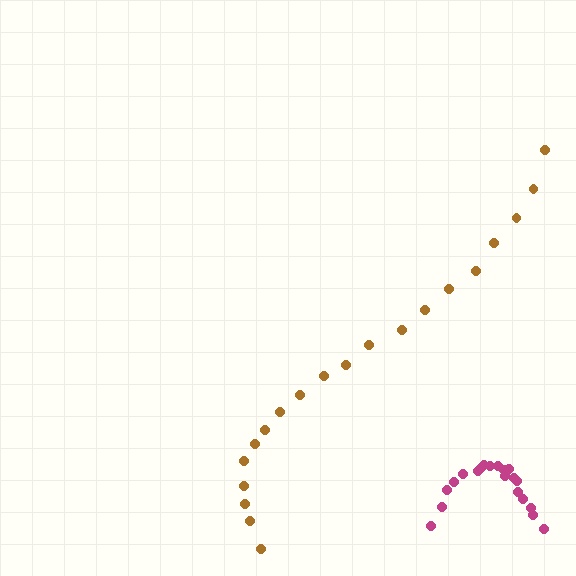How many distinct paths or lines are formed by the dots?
There are 2 distinct paths.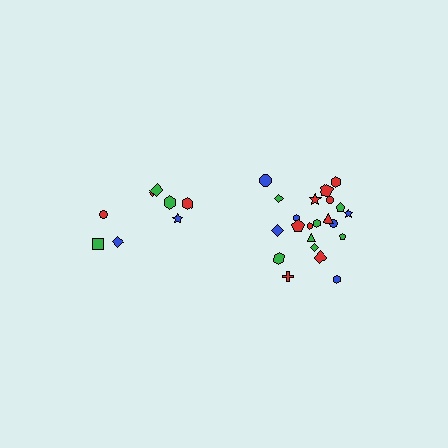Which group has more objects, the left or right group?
The right group.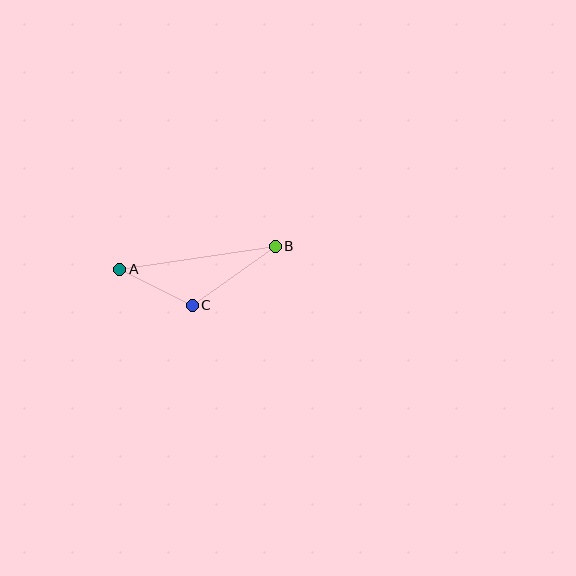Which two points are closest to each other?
Points A and C are closest to each other.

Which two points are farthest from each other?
Points A and B are farthest from each other.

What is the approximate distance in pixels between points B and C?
The distance between B and C is approximately 102 pixels.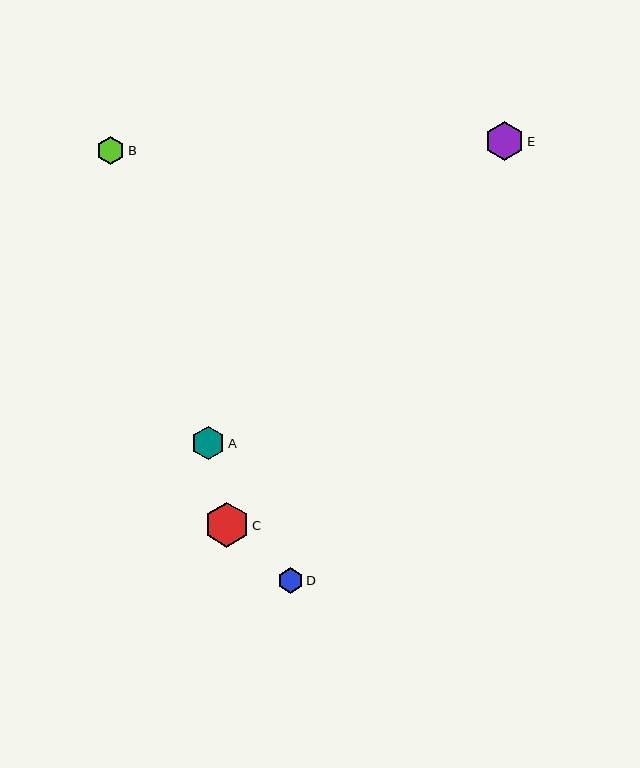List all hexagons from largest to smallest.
From largest to smallest: C, E, A, B, D.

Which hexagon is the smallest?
Hexagon D is the smallest with a size of approximately 25 pixels.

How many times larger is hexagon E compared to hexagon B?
Hexagon E is approximately 1.4 times the size of hexagon B.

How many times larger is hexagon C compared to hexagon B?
Hexagon C is approximately 1.6 times the size of hexagon B.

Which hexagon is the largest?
Hexagon C is the largest with a size of approximately 45 pixels.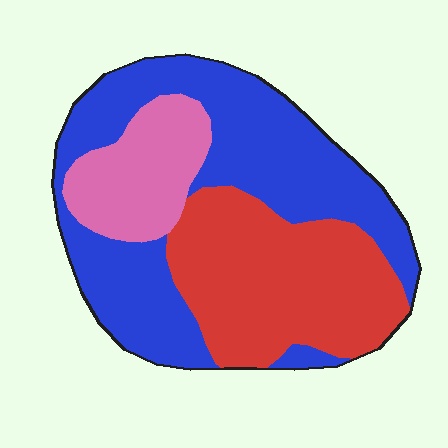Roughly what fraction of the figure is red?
Red covers roughly 35% of the figure.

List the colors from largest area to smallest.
From largest to smallest: blue, red, pink.